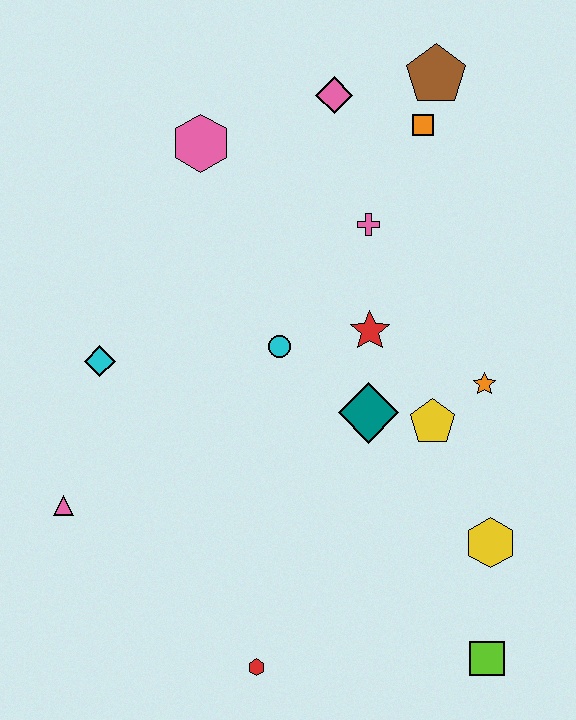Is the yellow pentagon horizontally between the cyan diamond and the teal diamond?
No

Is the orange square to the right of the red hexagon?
Yes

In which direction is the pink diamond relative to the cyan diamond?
The pink diamond is above the cyan diamond.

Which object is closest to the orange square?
The brown pentagon is closest to the orange square.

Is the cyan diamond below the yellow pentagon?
No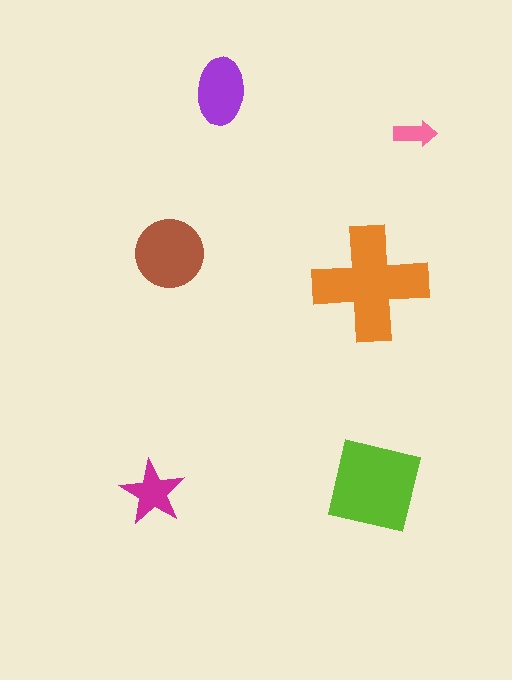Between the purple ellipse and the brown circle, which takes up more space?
The brown circle.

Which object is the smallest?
The pink arrow.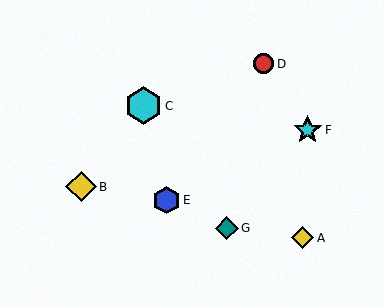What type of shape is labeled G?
Shape G is a teal diamond.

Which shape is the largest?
The cyan hexagon (labeled C) is the largest.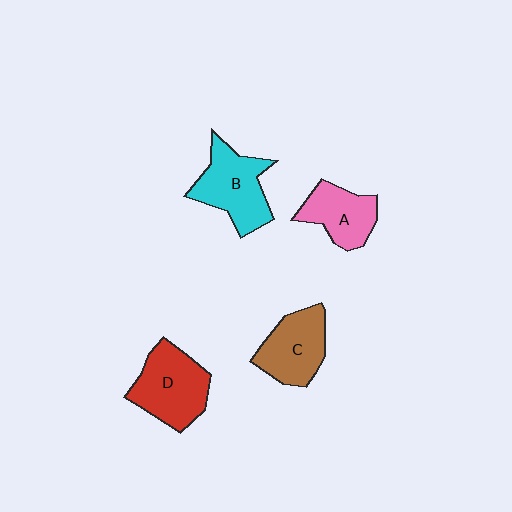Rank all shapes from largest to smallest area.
From largest to smallest: D (red), B (cyan), C (brown), A (pink).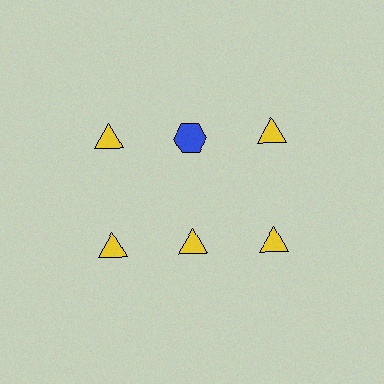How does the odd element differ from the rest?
It differs in both color (blue instead of yellow) and shape (hexagon instead of triangle).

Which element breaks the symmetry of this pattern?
The blue hexagon in the top row, second from left column breaks the symmetry. All other shapes are yellow triangles.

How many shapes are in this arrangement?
There are 6 shapes arranged in a grid pattern.